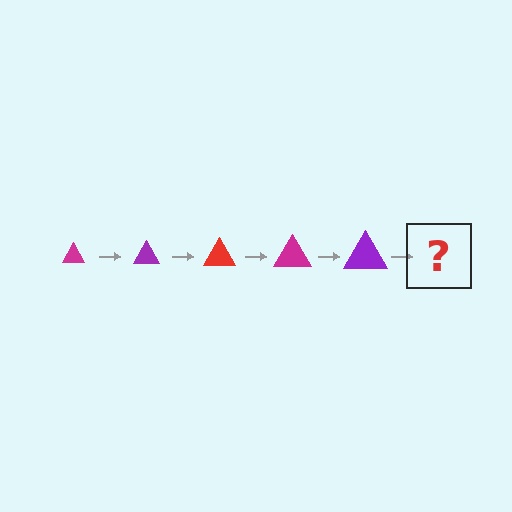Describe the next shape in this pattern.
It should be a red triangle, larger than the previous one.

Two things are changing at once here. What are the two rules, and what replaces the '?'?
The two rules are that the triangle grows larger each step and the color cycles through magenta, purple, and red. The '?' should be a red triangle, larger than the previous one.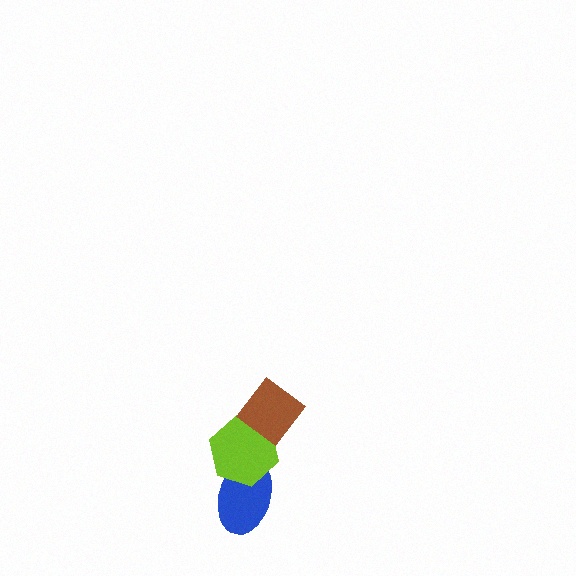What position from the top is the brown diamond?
The brown diamond is 1st from the top.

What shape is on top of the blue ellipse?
The lime hexagon is on top of the blue ellipse.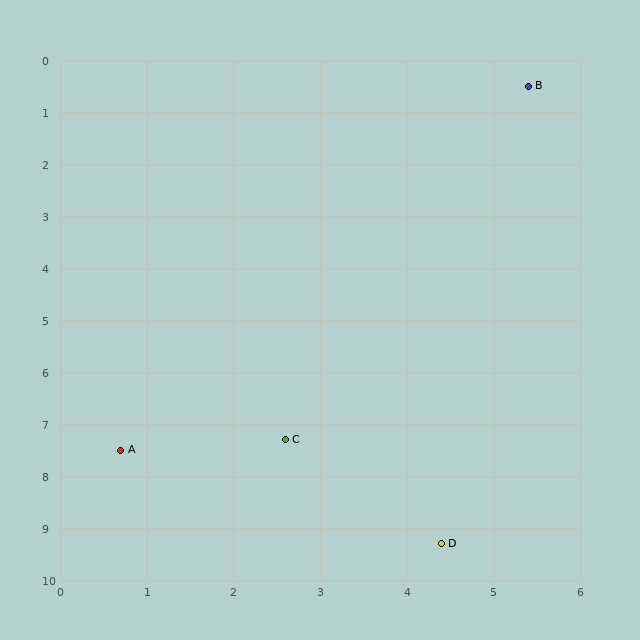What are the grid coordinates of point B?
Point B is at approximately (5.4, 0.5).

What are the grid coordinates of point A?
Point A is at approximately (0.7, 7.5).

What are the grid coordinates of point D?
Point D is at approximately (4.4, 9.3).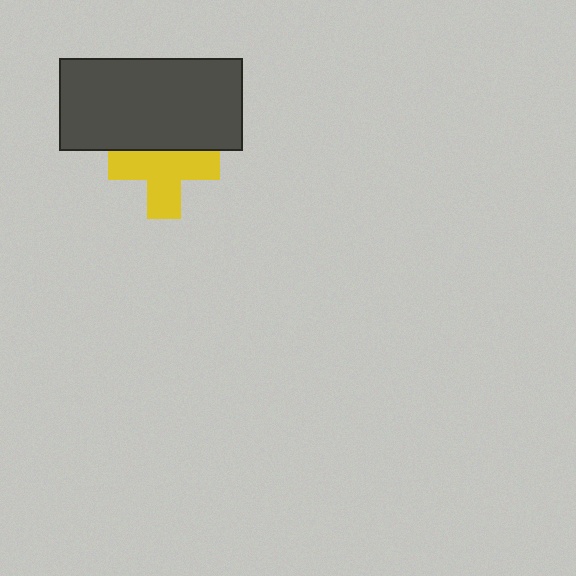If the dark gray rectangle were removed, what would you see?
You would see the complete yellow cross.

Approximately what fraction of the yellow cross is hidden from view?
Roughly 30% of the yellow cross is hidden behind the dark gray rectangle.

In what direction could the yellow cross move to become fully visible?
The yellow cross could move down. That would shift it out from behind the dark gray rectangle entirely.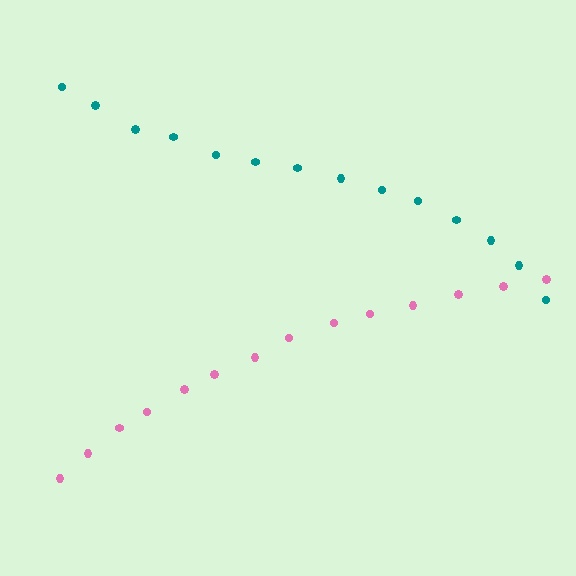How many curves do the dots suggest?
There are 2 distinct paths.